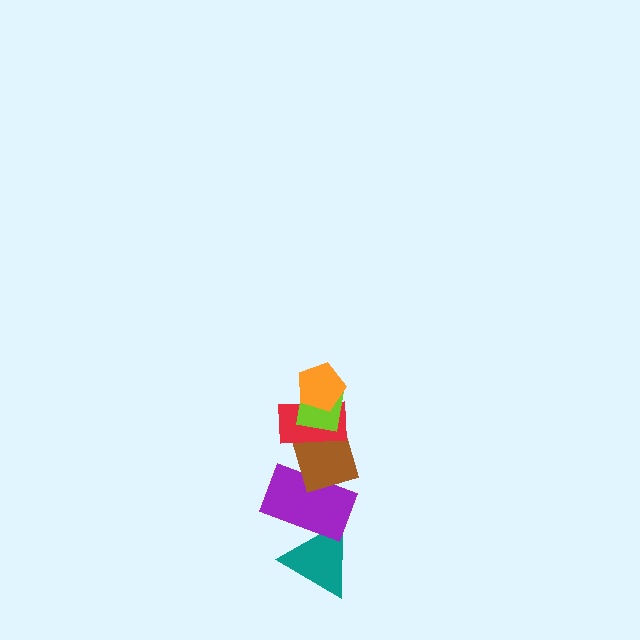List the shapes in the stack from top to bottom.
From top to bottom: the orange pentagon, the lime square, the red rectangle, the brown diamond, the purple rectangle, the teal triangle.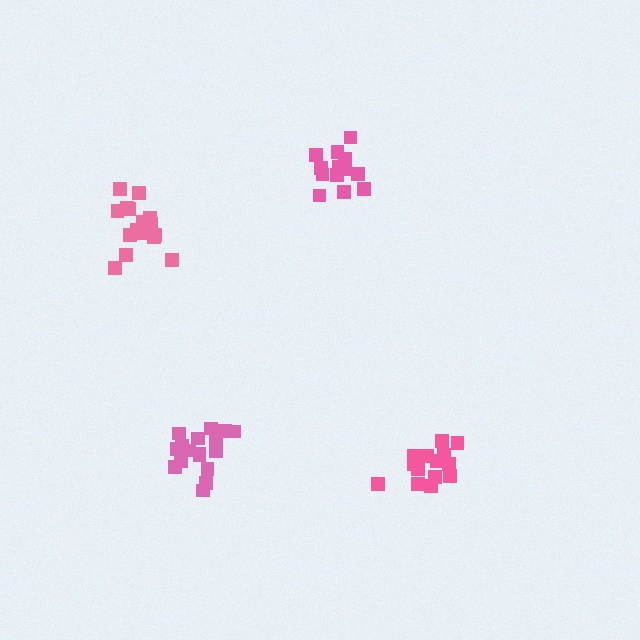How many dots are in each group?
Group 1: 17 dots, Group 2: 16 dots, Group 3: 14 dots, Group 4: 13 dots (60 total).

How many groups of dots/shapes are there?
There are 4 groups.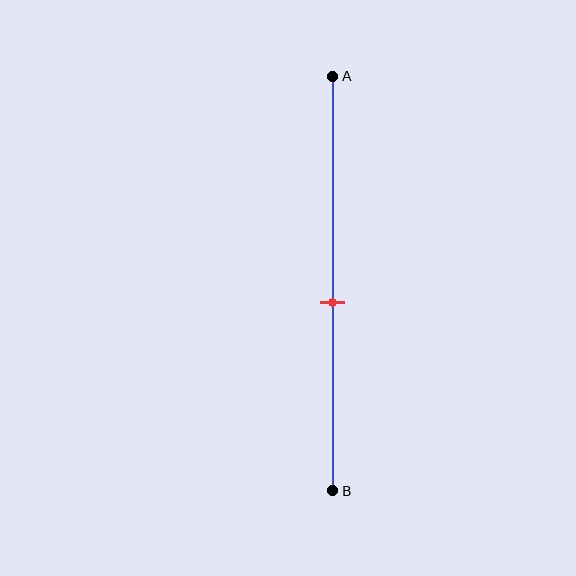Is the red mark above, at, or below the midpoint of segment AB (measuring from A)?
The red mark is below the midpoint of segment AB.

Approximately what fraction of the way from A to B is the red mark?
The red mark is approximately 55% of the way from A to B.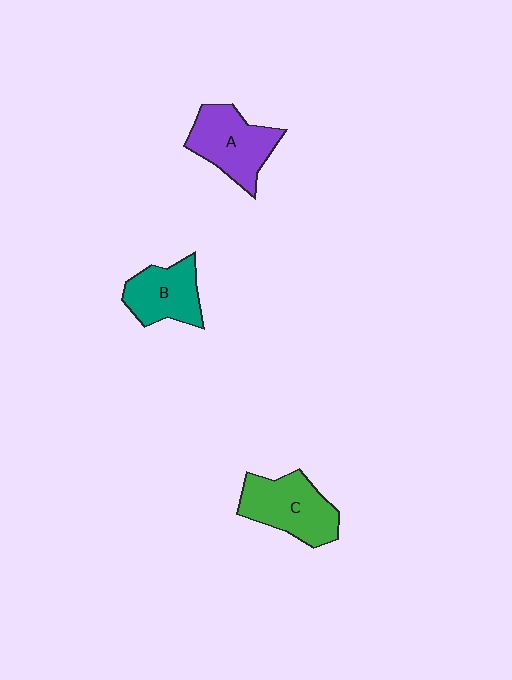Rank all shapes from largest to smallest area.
From largest to smallest: C (green), A (purple), B (teal).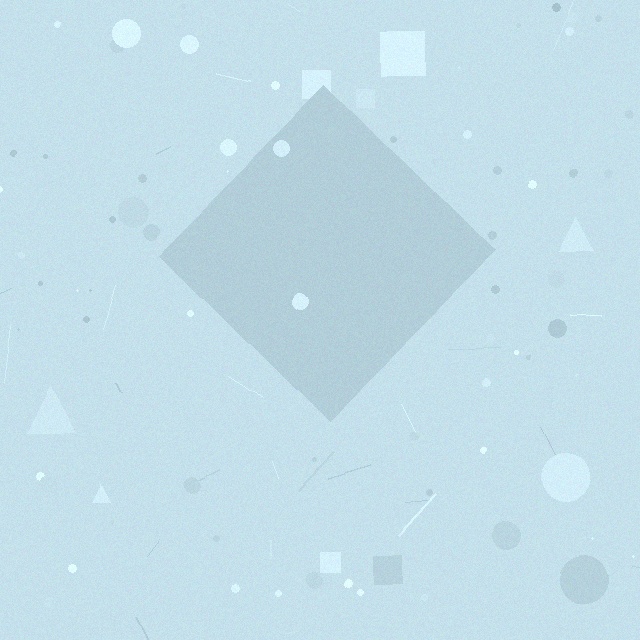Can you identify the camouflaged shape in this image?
The camouflaged shape is a diamond.